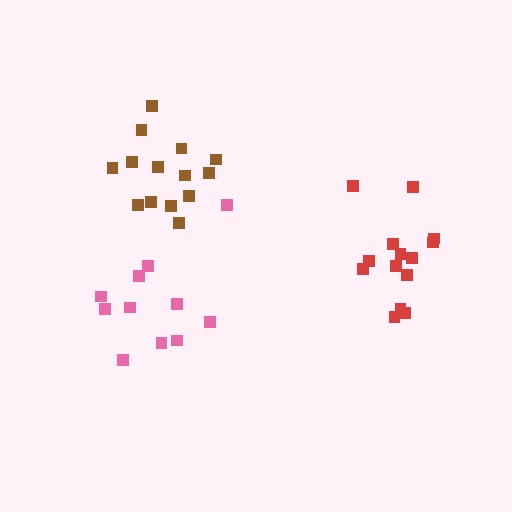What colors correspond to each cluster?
The clusters are colored: brown, red, pink.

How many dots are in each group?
Group 1: 14 dots, Group 2: 14 dots, Group 3: 11 dots (39 total).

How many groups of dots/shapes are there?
There are 3 groups.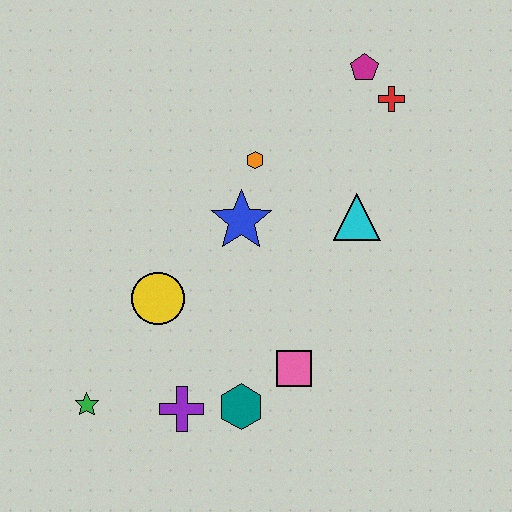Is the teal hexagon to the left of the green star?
No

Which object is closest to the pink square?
The teal hexagon is closest to the pink square.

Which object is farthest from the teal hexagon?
The magenta pentagon is farthest from the teal hexagon.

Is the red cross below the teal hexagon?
No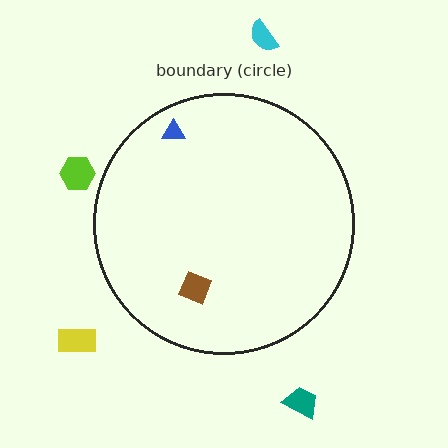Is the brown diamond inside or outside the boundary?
Inside.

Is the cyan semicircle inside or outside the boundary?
Outside.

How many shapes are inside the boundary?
2 inside, 4 outside.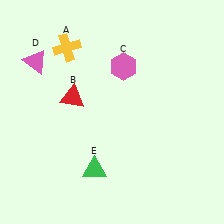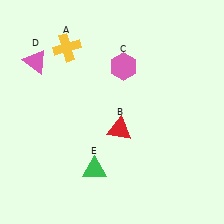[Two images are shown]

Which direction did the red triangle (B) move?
The red triangle (B) moved right.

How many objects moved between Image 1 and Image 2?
1 object moved between the two images.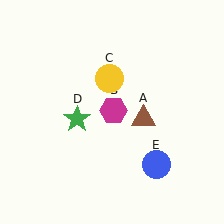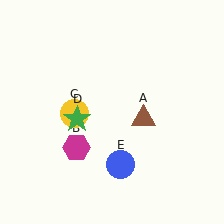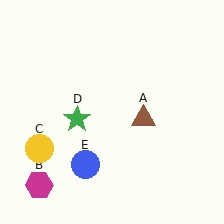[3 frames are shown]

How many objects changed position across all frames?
3 objects changed position: magenta hexagon (object B), yellow circle (object C), blue circle (object E).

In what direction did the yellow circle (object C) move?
The yellow circle (object C) moved down and to the left.